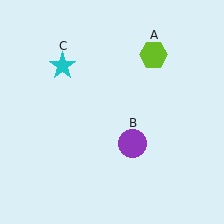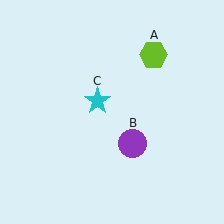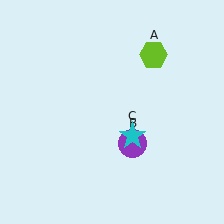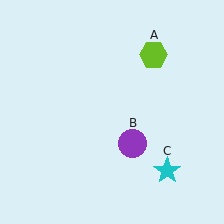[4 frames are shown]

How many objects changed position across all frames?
1 object changed position: cyan star (object C).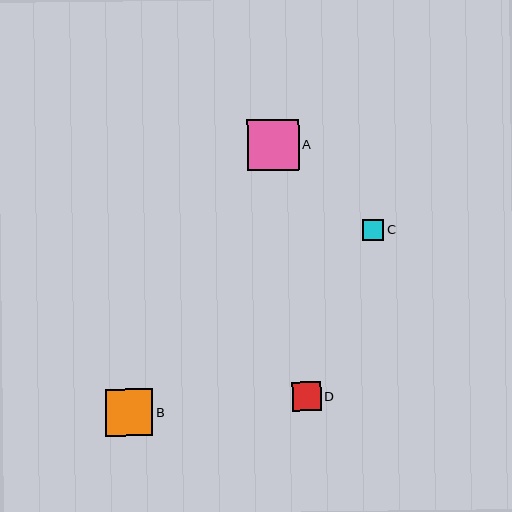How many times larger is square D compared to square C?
Square D is approximately 1.4 times the size of square C.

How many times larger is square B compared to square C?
Square B is approximately 2.2 times the size of square C.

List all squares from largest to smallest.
From largest to smallest: A, B, D, C.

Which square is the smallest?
Square C is the smallest with a size of approximately 21 pixels.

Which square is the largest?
Square A is the largest with a size of approximately 52 pixels.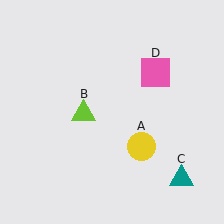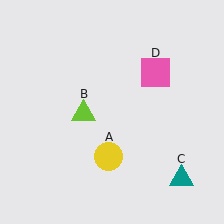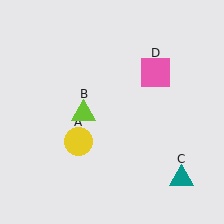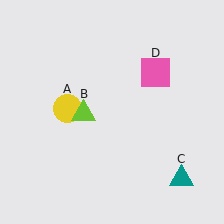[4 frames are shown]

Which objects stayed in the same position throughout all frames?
Lime triangle (object B) and teal triangle (object C) and pink square (object D) remained stationary.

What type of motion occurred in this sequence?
The yellow circle (object A) rotated clockwise around the center of the scene.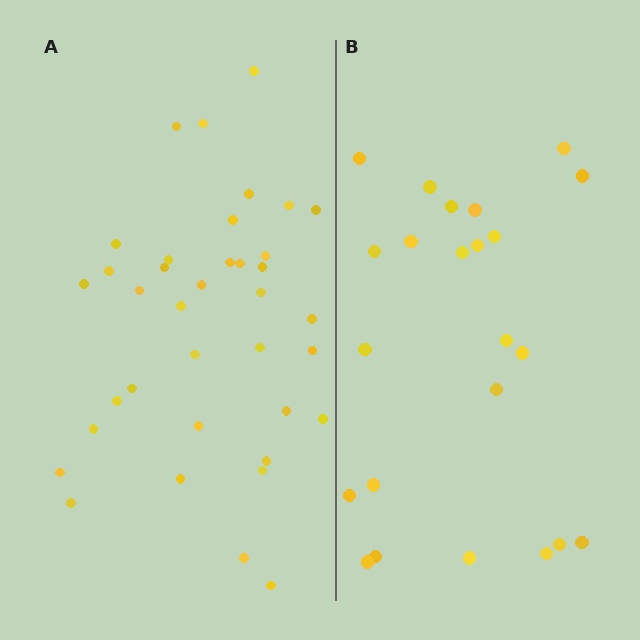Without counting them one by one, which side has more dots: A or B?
Region A (the left region) has more dots.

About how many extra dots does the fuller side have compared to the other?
Region A has approximately 15 more dots than region B.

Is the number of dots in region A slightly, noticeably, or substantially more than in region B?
Region A has substantially more. The ratio is roughly 1.6 to 1.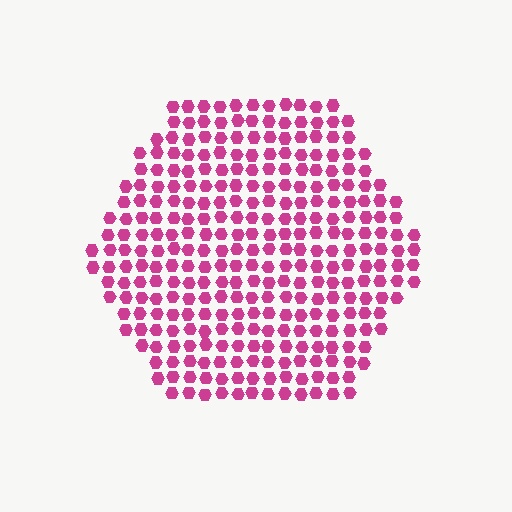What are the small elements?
The small elements are hexagons.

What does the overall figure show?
The overall figure shows a hexagon.